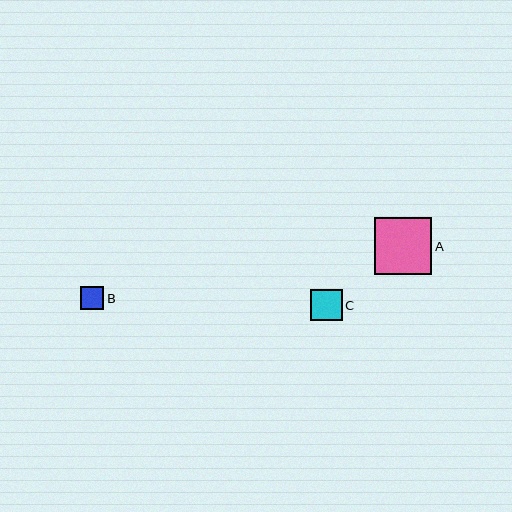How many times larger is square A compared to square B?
Square A is approximately 2.5 times the size of square B.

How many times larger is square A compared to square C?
Square A is approximately 1.8 times the size of square C.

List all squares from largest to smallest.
From largest to smallest: A, C, B.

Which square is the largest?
Square A is the largest with a size of approximately 57 pixels.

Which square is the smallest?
Square B is the smallest with a size of approximately 23 pixels.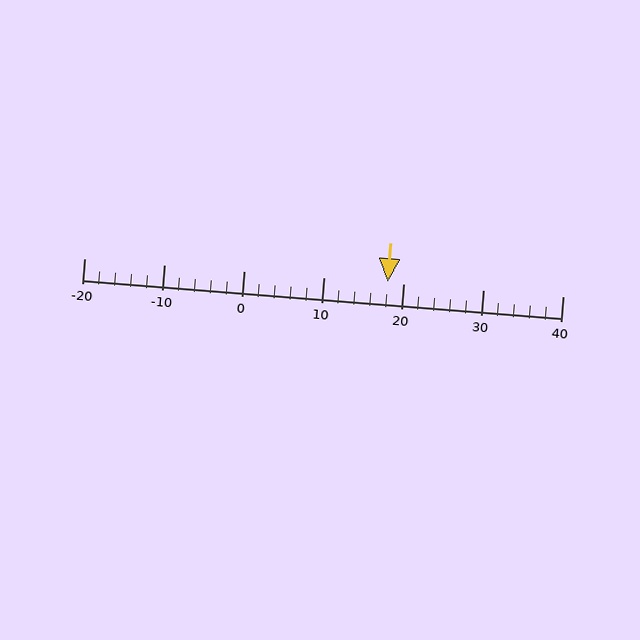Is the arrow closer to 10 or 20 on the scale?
The arrow is closer to 20.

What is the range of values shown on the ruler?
The ruler shows values from -20 to 40.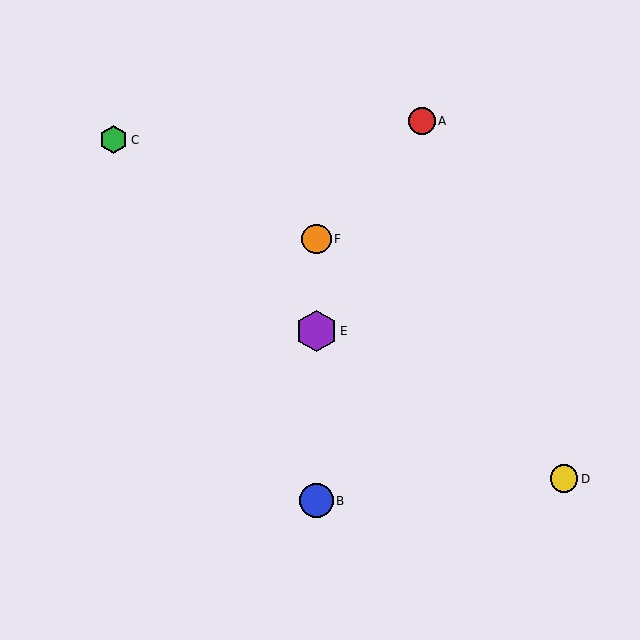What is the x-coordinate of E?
Object E is at x≈316.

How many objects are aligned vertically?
3 objects (B, E, F) are aligned vertically.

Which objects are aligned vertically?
Objects B, E, F are aligned vertically.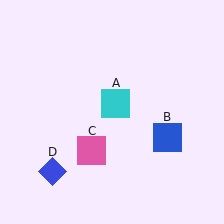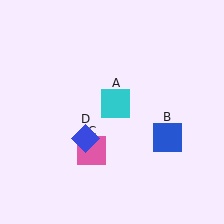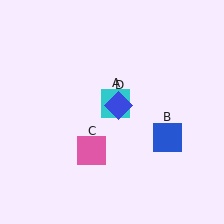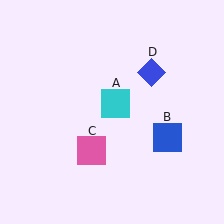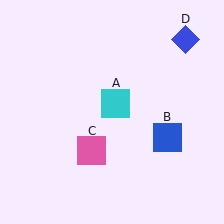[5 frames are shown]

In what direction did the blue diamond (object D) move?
The blue diamond (object D) moved up and to the right.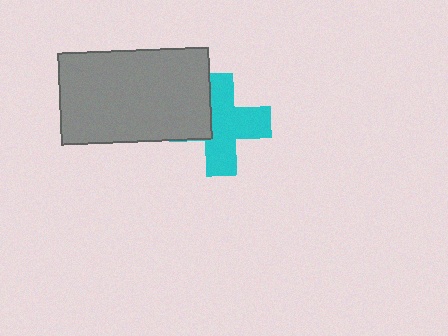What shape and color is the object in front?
The object in front is a gray rectangle.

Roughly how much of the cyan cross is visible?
Most of it is visible (roughly 70%).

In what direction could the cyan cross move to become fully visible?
The cyan cross could move right. That would shift it out from behind the gray rectangle entirely.